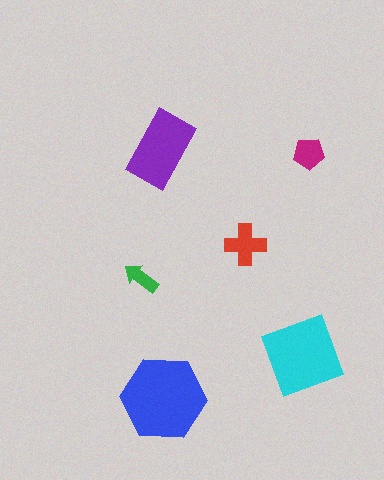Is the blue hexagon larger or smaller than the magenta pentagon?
Larger.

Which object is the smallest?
The green arrow.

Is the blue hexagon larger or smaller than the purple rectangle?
Larger.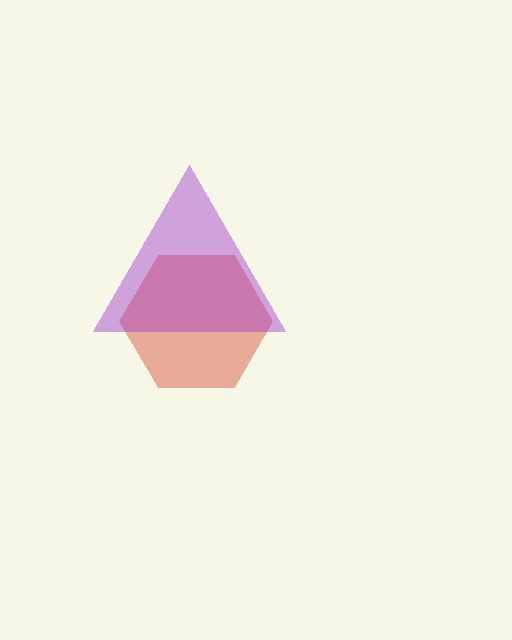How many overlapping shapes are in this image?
There are 2 overlapping shapes in the image.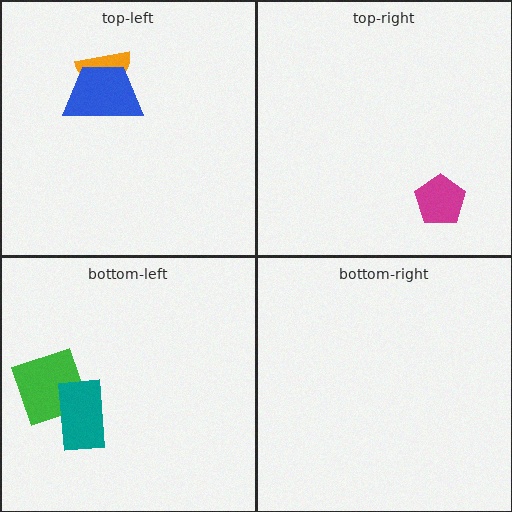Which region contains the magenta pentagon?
The top-right region.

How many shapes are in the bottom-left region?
2.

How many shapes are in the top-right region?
1.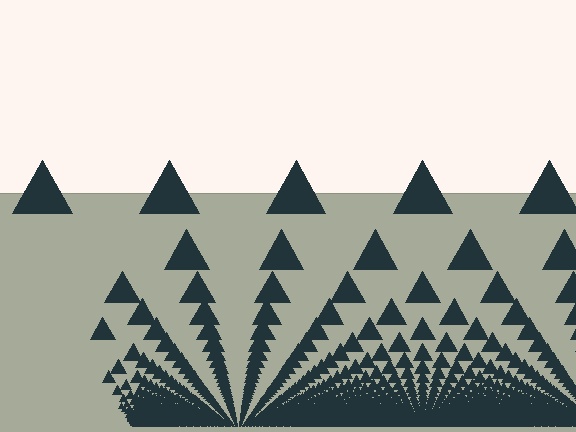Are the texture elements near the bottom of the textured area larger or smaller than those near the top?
Smaller. The gradient is inverted — elements near the bottom are smaller and denser.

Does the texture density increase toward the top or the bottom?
Density increases toward the bottom.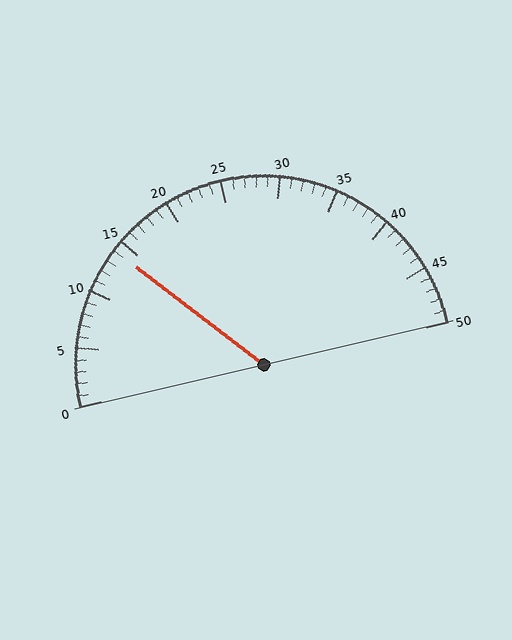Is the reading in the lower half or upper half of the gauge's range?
The reading is in the lower half of the range (0 to 50).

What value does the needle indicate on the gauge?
The needle indicates approximately 14.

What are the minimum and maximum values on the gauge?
The gauge ranges from 0 to 50.